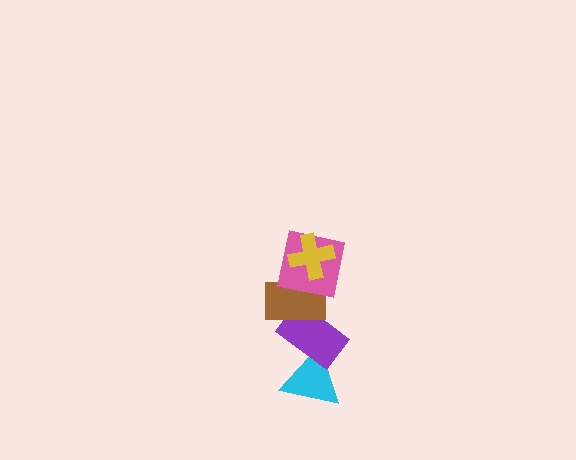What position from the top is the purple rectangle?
The purple rectangle is 4th from the top.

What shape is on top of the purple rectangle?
The brown rectangle is on top of the purple rectangle.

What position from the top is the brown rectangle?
The brown rectangle is 3rd from the top.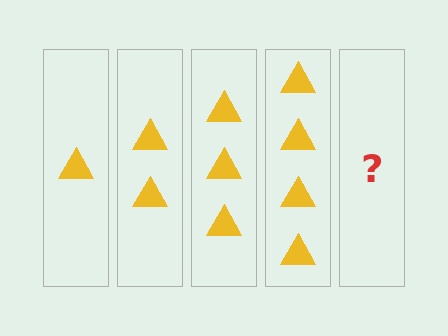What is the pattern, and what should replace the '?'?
The pattern is that each step adds one more triangle. The '?' should be 5 triangles.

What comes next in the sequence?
The next element should be 5 triangles.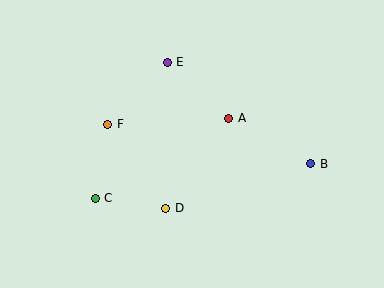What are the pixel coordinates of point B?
Point B is at (311, 164).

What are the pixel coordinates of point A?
Point A is at (229, 118).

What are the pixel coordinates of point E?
Point E is at (167, 62).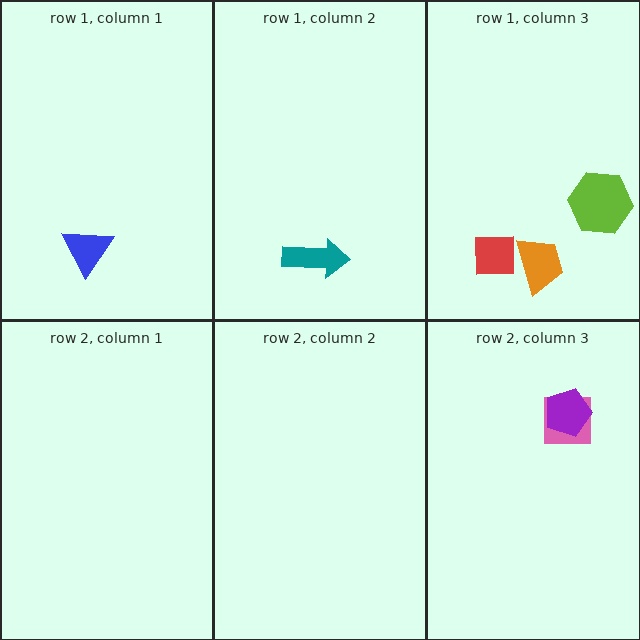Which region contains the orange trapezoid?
The row 1, column 3 region.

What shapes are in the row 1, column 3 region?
The red square, the lime hexagon, the orange trapezoid.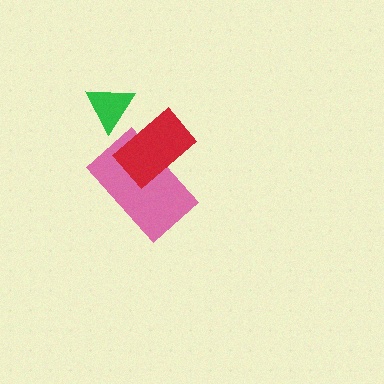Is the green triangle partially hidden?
No, no other shape covers it.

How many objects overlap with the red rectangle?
1 object overlaps with the red rectangle.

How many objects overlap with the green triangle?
0 objects overlap with the green triangle.